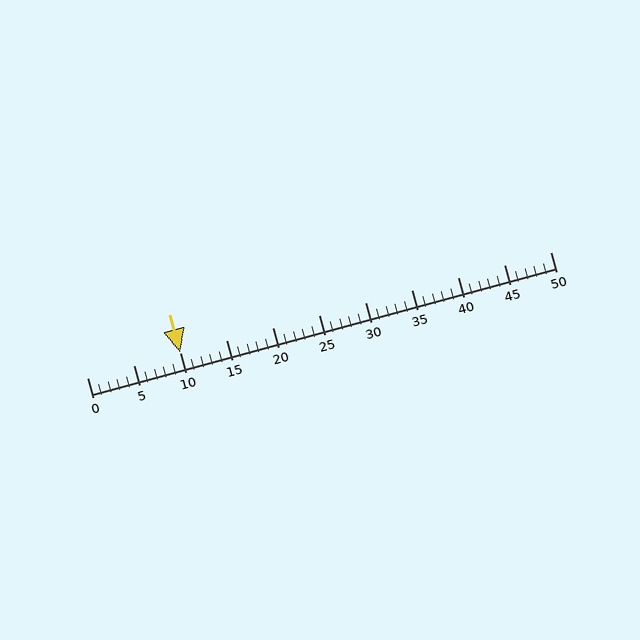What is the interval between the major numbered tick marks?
The major tick marks are spaced 5 units apart.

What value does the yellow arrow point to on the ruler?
The yellow arrow points to approximately 10.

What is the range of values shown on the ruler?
The ruler shows values from 0 to 50.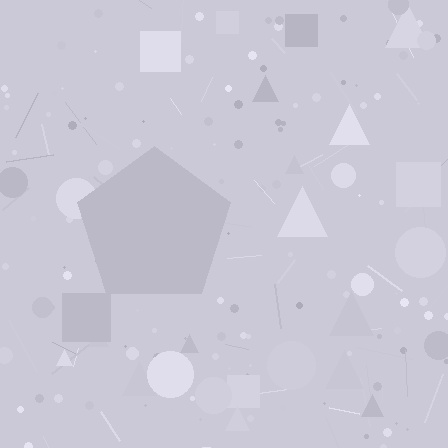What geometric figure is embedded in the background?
A pentagon is embedded in the background.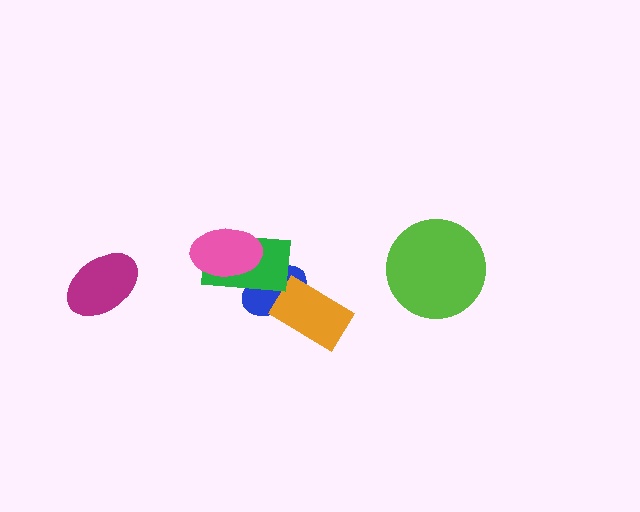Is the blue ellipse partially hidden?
Yes, it is partially covered by another shape.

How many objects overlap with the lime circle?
0 objects overlap with the lime circle.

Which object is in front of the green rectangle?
The pink ellipse is in front of the green rectangle.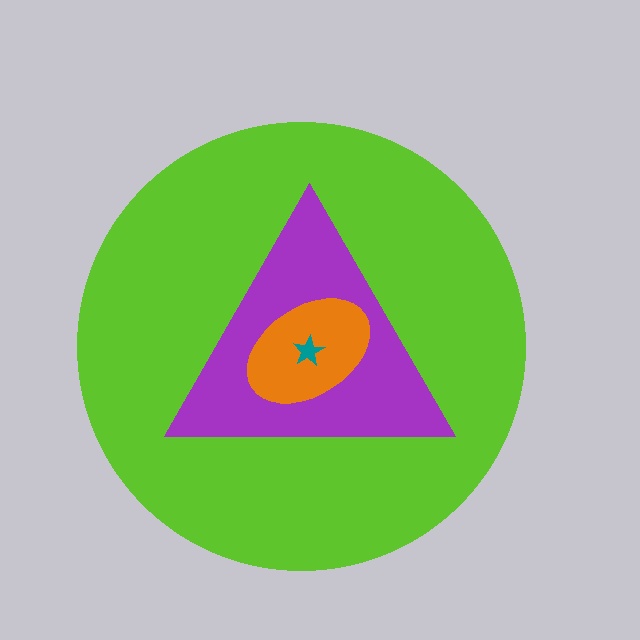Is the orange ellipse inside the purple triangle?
Yes.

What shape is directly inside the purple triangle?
The orange ellipse.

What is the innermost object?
The teal star.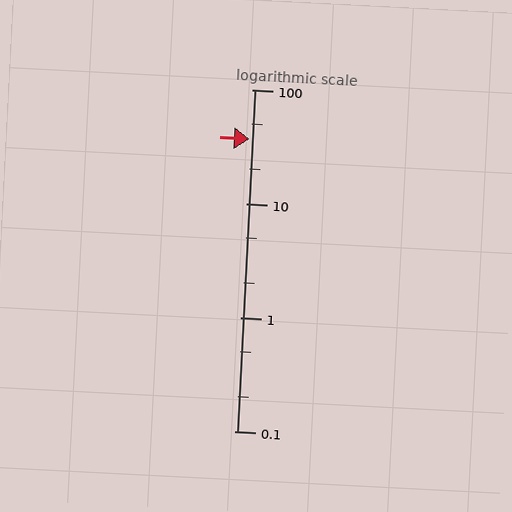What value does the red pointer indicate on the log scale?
The pointer indicates approximately 37.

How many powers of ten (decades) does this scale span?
The scale spans 3 decades, from 0.1 to 100.